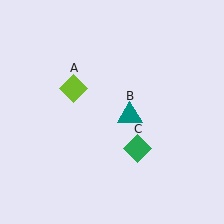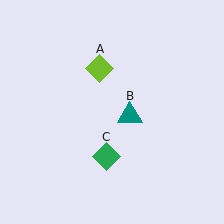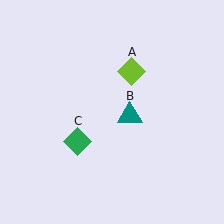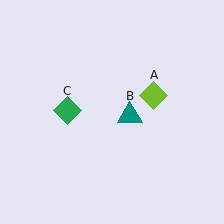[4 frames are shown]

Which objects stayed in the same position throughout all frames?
Teal triangle (object B) remained stationary.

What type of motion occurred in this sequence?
The lime diamond (object A), green diamond (object C) rotated clockwise around the center of the scene.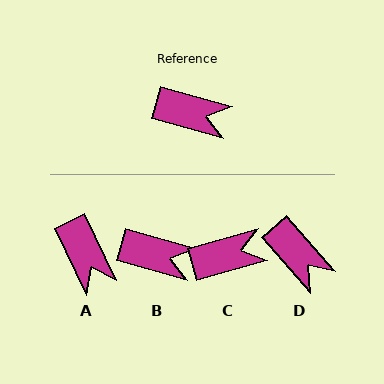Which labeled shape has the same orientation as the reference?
B.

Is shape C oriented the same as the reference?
No, it is off by about 32 degrees.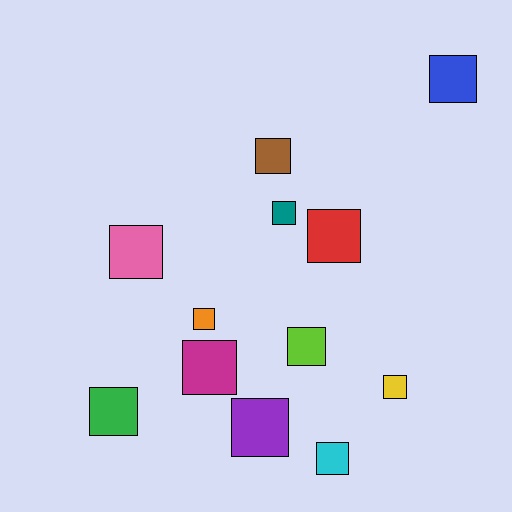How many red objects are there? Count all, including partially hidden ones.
There is 1 red object.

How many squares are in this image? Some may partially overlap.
There are 12 squares.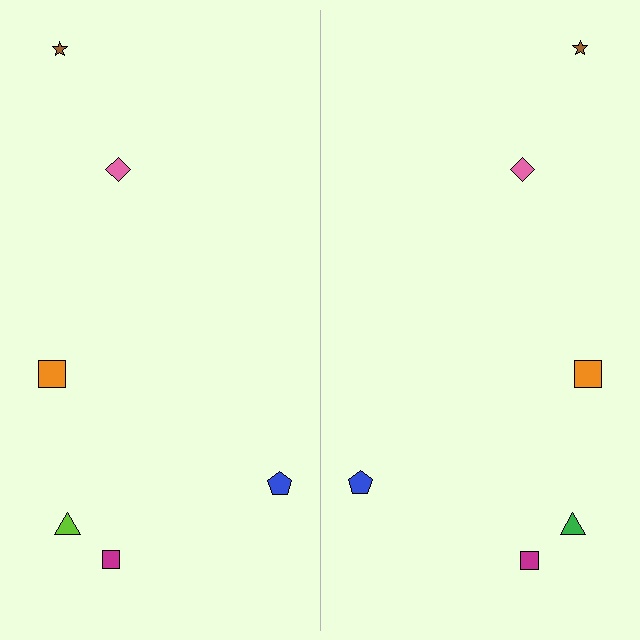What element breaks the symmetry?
The green triangle on the right side breaks the symmetry — its mirror counterpart is lime.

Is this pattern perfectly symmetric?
No, the pattern is not perfectly symmetric. The green triangle on the right side breaks the symmetry — its mirror counterpart is lime.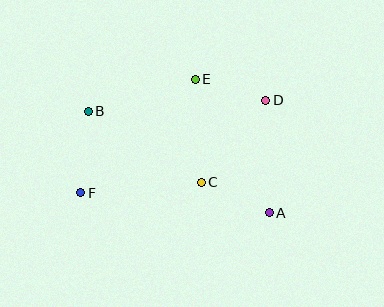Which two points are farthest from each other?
Points A and B are farthest from each other.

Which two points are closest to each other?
Points D and E are closest to each other.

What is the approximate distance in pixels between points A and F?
The distance between A and F is approximately 189 pixels.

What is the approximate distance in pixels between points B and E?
The distance between B and E is approximately 112 pixels.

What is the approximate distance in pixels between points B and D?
The distance between B and D is approximately 178 pixels.